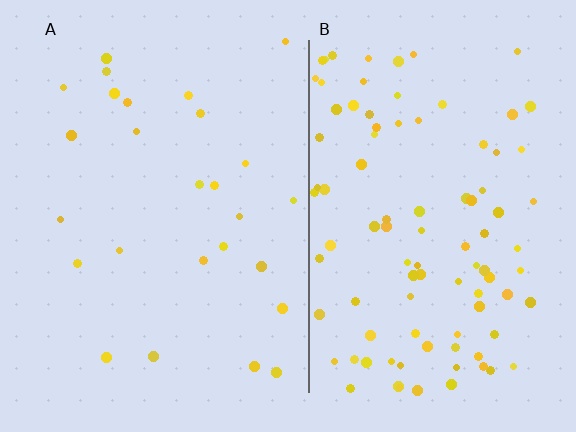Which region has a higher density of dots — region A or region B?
B (the right).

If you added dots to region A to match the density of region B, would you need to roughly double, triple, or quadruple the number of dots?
Approximately quadruple.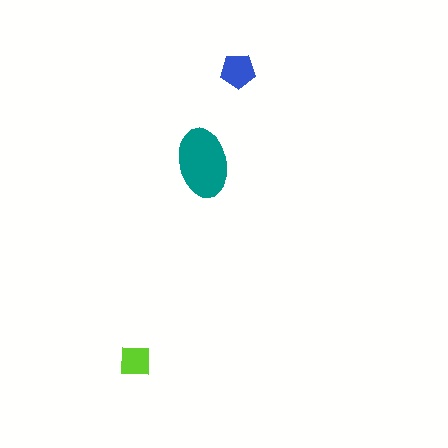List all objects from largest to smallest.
The teal ellipse, the blue pentagon, the lime square.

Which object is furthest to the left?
The lime square is leftmost.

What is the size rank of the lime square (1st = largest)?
3rd.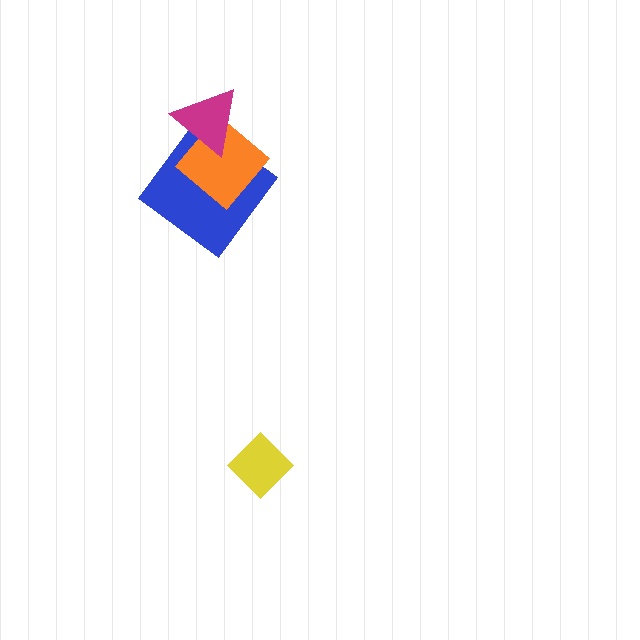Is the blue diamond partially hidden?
Yes, it is partially covered by another shape.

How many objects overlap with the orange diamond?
2 objects overlap with the orange diamond.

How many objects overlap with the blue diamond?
2 objects overlap with the blue diamond.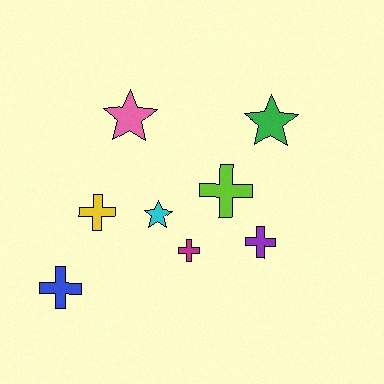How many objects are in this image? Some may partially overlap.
There are 8 objects.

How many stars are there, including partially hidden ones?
There are 3 stars.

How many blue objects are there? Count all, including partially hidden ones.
There is 1 blue object.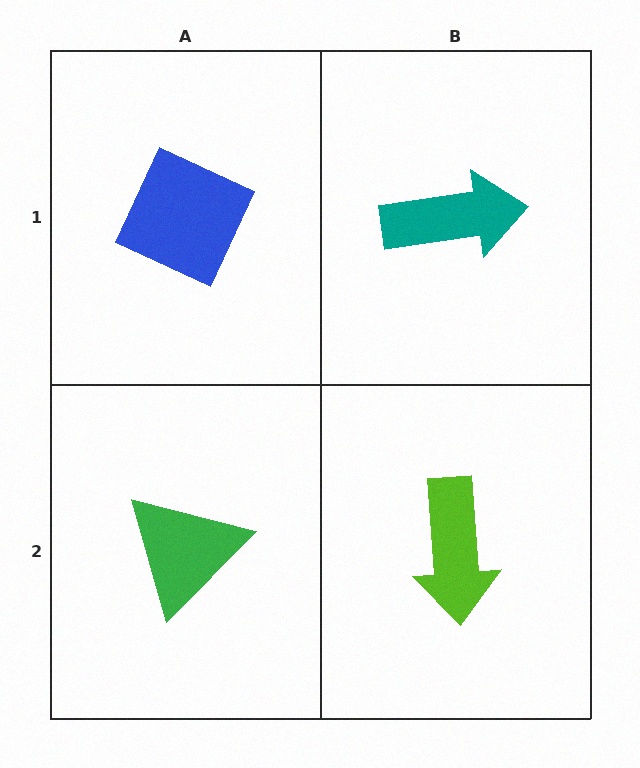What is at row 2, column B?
A lime arrow.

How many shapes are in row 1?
2 shapes.